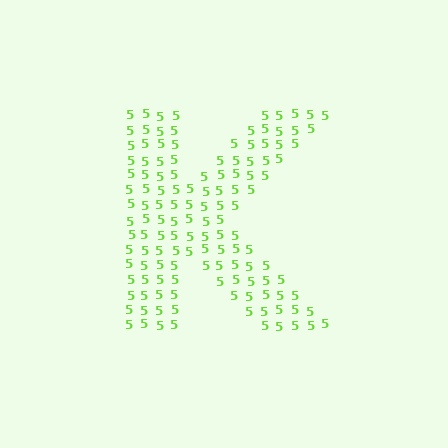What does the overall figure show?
The overall figure shows the letter K.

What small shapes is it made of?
It is made of small digit 5's.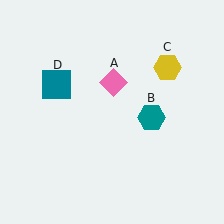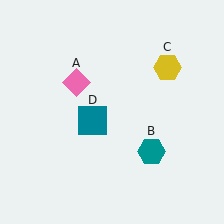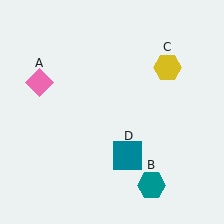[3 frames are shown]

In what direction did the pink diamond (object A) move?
The pink diamond (object A) moved left.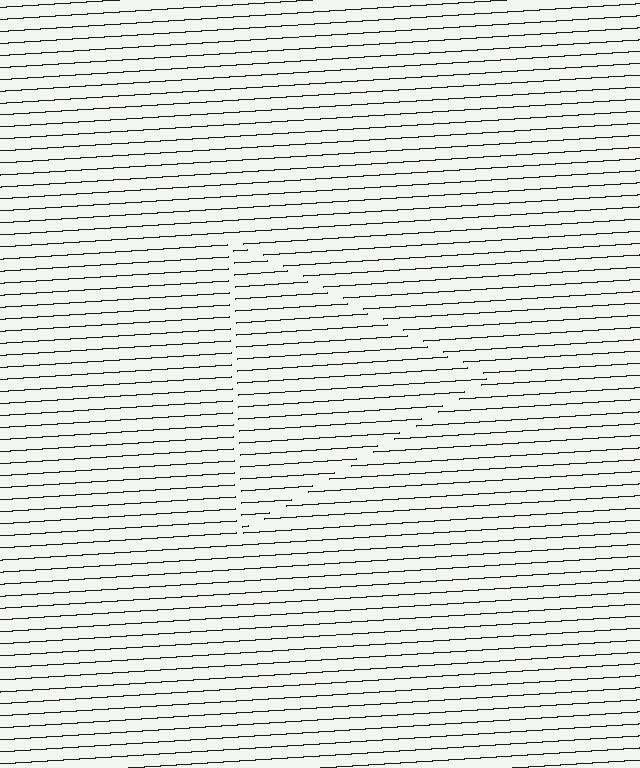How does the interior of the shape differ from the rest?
The interior of the shape contains the same grating, shifted by half a period — the contour is defined by the phase discontinuity where line-ends from the inner and outer gratings abut.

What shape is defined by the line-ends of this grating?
An illusory triangle. The interior of the shape contains the same grating, shifted by half a period — the contour is defined by the phase discontinuity where line-ends from the inner and outer gratings abut.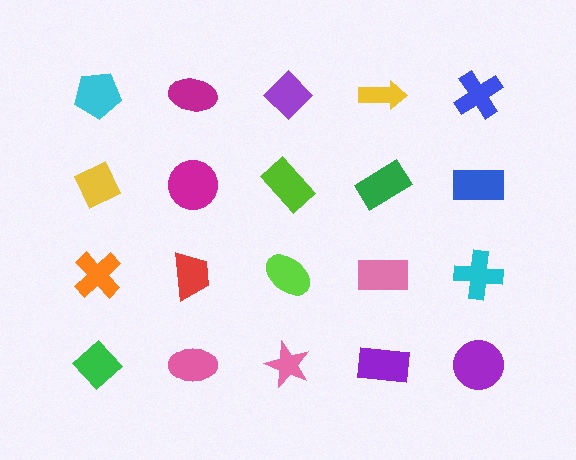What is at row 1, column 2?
A magenta ellipse.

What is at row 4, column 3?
A pink star.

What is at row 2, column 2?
A magenta circle.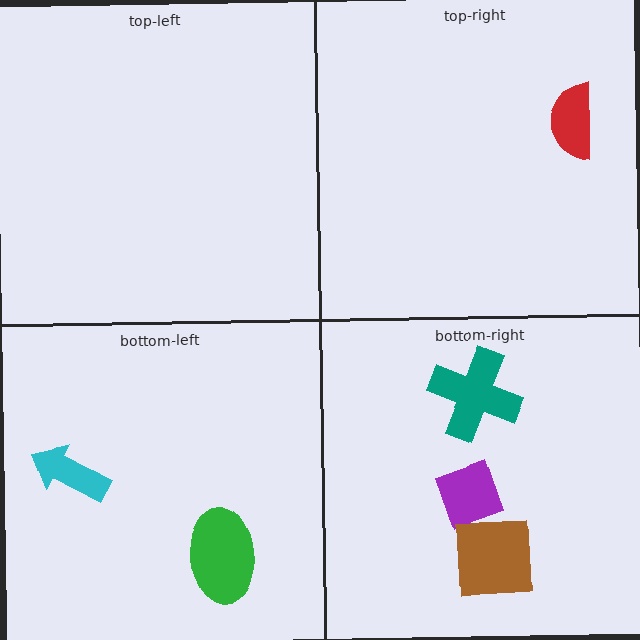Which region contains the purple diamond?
The bottom-right region.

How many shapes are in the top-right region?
1.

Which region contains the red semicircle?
The top-right region.